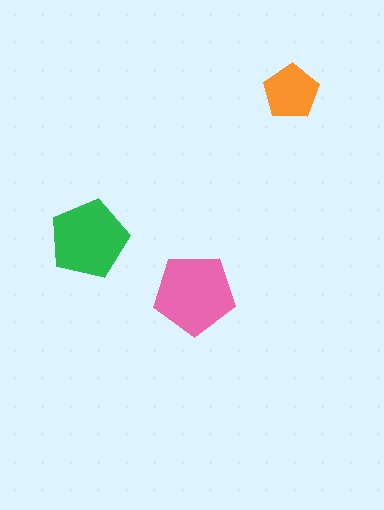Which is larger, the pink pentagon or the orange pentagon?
The pink one.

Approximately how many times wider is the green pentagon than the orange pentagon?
About 1.5 times wider.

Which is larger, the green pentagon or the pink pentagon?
The pink one.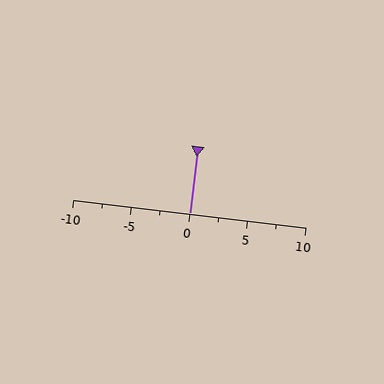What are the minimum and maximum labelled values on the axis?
The axis runs from -10 to 10.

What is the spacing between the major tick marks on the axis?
The major ticks are spaced 5 apart.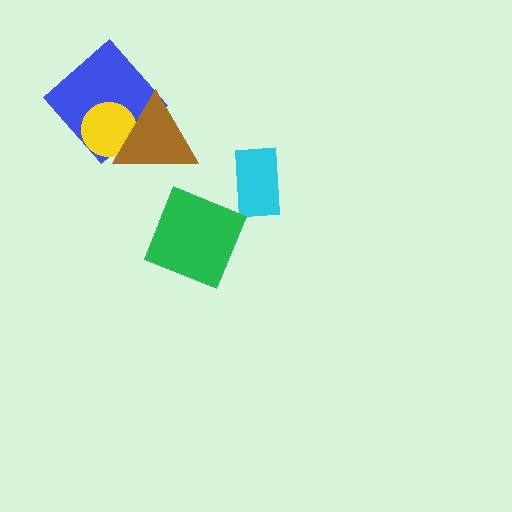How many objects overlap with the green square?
0 objects overlap with the green square.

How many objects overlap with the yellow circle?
2 objects overlap with the yellow circle.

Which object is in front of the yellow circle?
The brown triangle is in front of the yellow circle.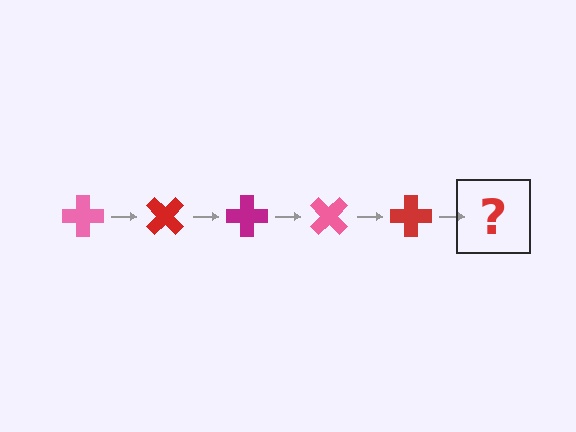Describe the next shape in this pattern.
It should be a magenta cross, rotated 225 degrees from the start.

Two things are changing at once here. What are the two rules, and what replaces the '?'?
The two rules are that it rotates 45 degrees each step and the color cycles through pink, red, and magenta. The '?' should be a magenta cross, rotated 225 degrees from the start.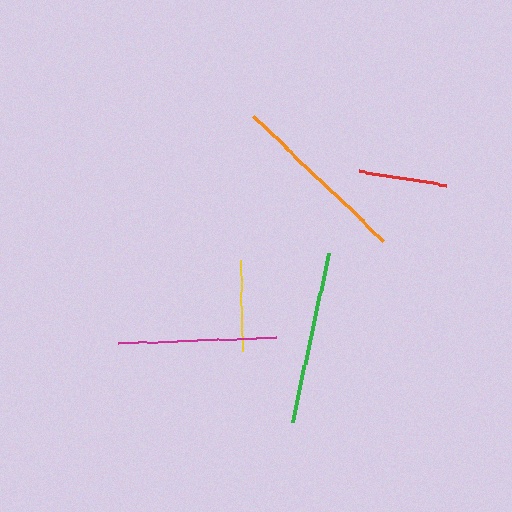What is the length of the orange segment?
The orange segment is approximately 180 pixels long.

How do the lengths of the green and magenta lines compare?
The green and magenta lines are approximately the same length.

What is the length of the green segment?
The green segment is approximately 172 pixels long.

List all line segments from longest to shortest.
From longest to shortest: orange, green, magenta, yellow, red.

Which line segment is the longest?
The orange line is the longest at approximately 180 pixels.